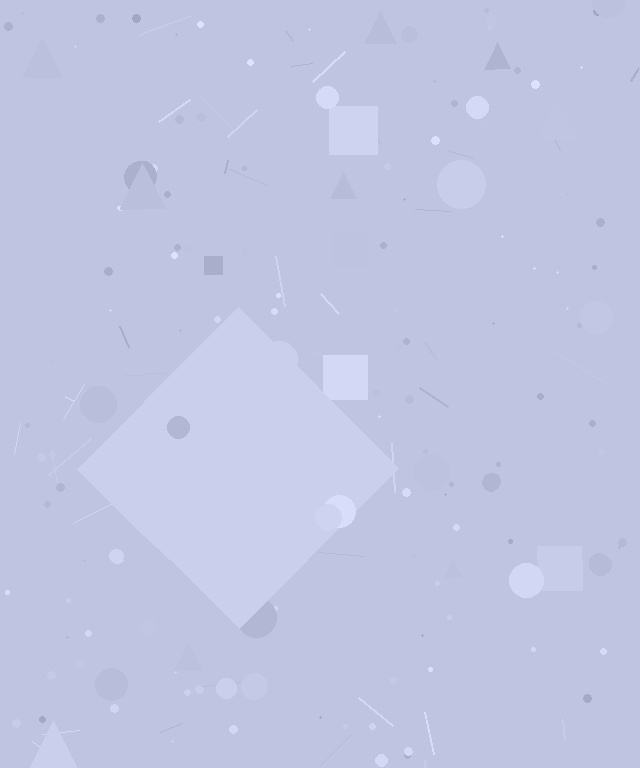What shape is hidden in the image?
A diamond is hidden in the image.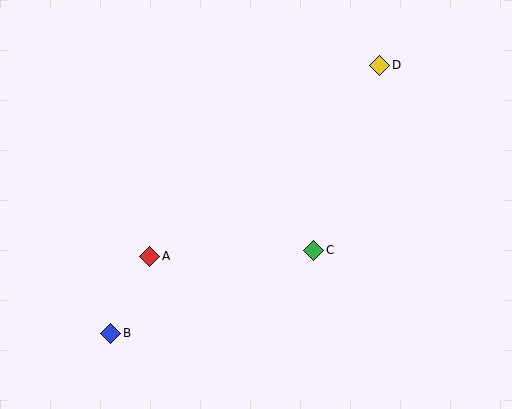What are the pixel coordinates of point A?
Point A is at (150, 256).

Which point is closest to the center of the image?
Point C at (314, 250) is closest to the center.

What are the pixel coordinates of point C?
Point C is at (314, 250).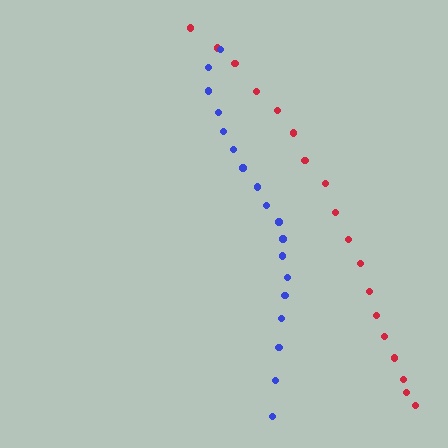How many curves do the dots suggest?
There are 2 distinct paths.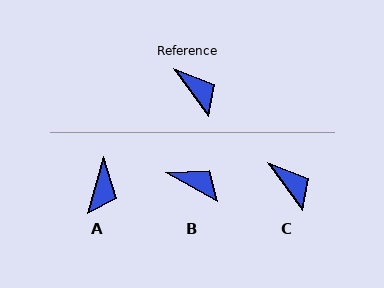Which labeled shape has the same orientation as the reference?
C.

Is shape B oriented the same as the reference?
No, it is off by about 24 degrees.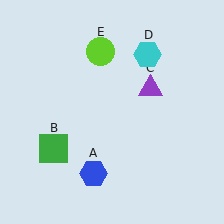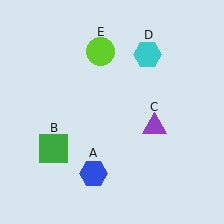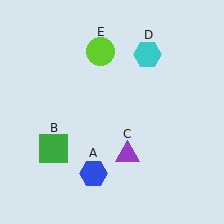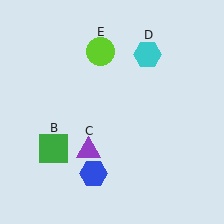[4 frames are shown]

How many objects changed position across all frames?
1 object changed position: purple triangle (object C).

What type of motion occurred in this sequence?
The purple triangle (object C) rotated clockwise around the center of the scene.